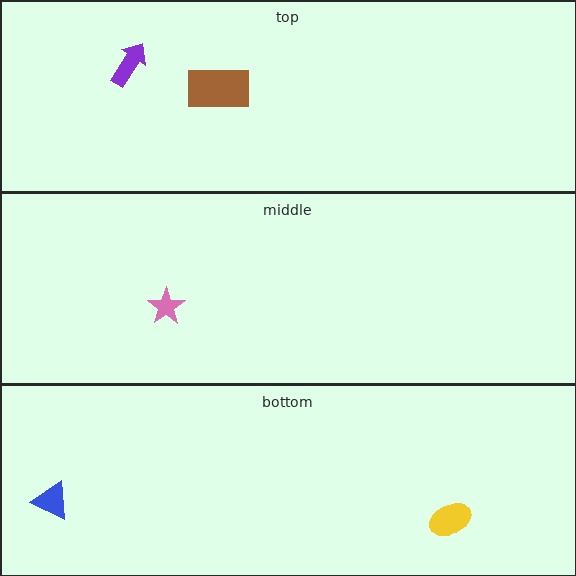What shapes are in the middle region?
The pink star.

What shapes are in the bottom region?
The yellow ellipse, the blue triangle.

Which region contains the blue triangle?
The bottom region.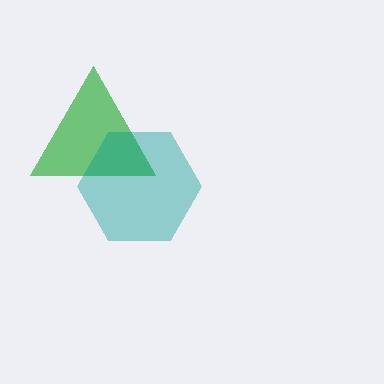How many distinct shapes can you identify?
There are 2 distinct shapes: a green triangle, a teal hexagon.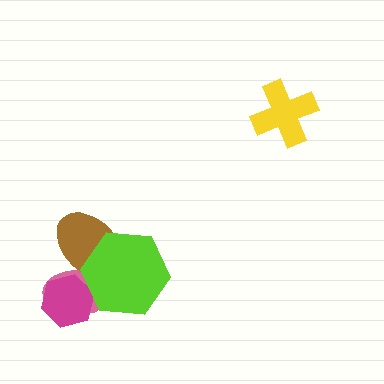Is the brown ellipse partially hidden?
Yes, it is partially covered by another shape.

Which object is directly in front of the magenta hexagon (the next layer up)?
The brown ellipse is directly in front of the magenta hexagon.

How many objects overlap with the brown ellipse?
3 objects overlap with the brown ellipse.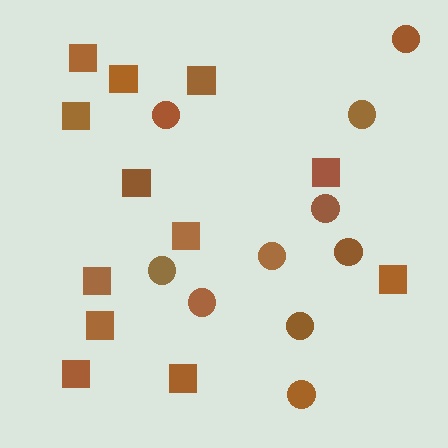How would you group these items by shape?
There are 2 groups: one group of squares (12) and one group of circles (10).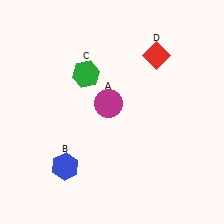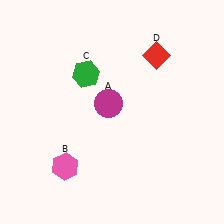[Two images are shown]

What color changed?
The hexagon (B) changed from blue in Image 1 to pink in Image 2.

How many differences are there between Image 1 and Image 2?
There is 1 difference between the two images.